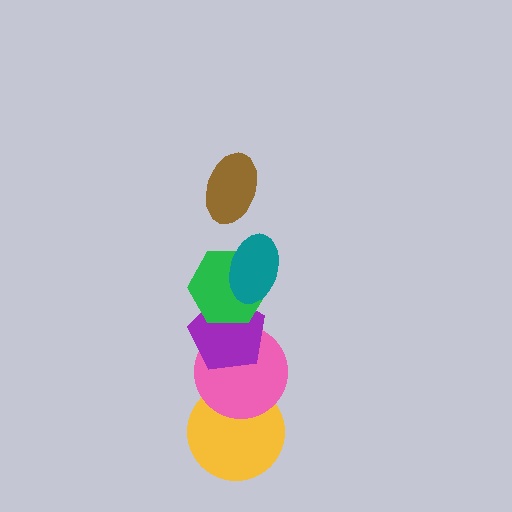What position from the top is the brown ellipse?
The brown ellipse is 1st from the top.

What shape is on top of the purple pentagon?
The green hexagon is on top of the purple pentagon.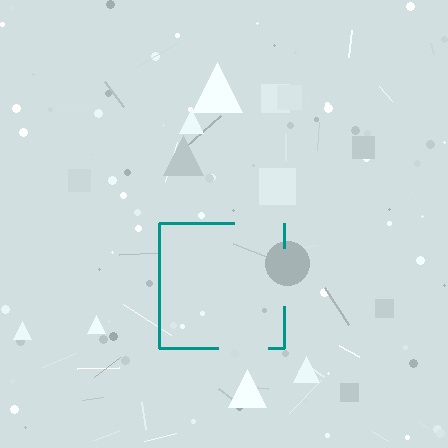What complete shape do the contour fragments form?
The contour fragments form a square.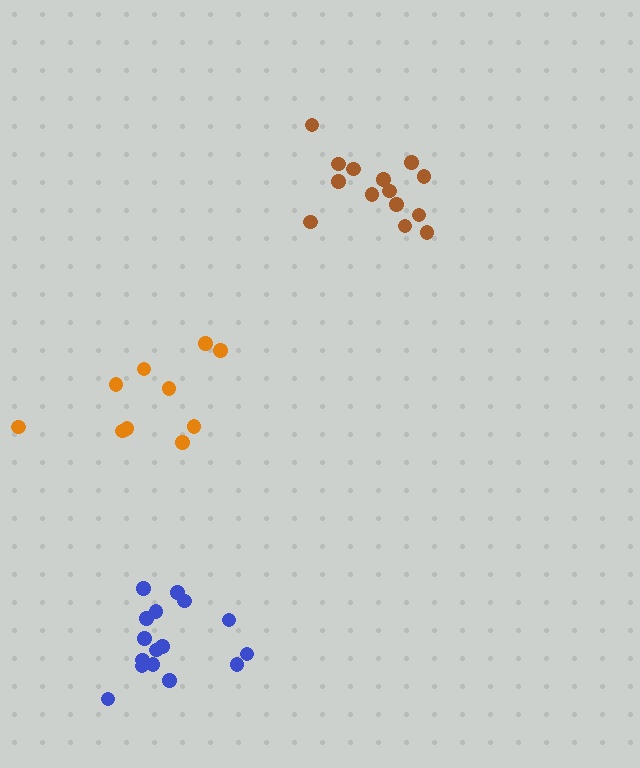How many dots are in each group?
Group 1: 14 dots, Group 2: 10 dots, Group 3: 16 dots (40 total).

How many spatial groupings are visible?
There are 3 spatial groupings.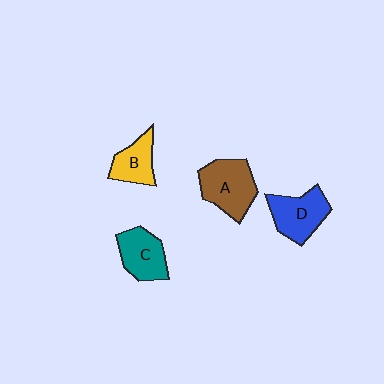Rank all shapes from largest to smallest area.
From largest to smallest: A (brown), D (blue), C (teal), B (yellow).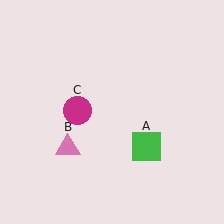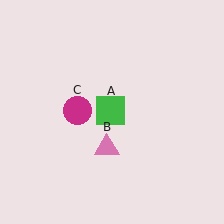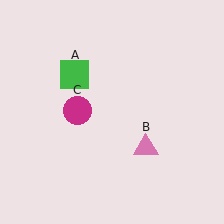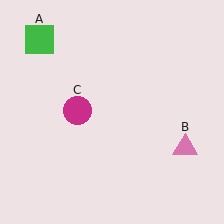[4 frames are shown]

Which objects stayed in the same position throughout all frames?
Magenta circle (object C) remained stationary.